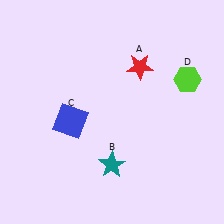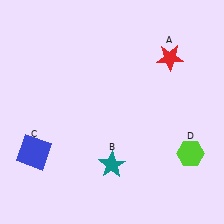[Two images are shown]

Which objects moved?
The objects that moved are: the red star (A), the blue square (C), the lime hexagon (D).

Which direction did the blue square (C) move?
The blue square (C) moved left.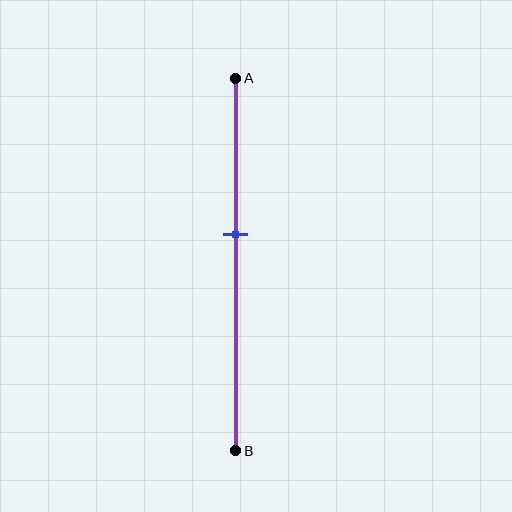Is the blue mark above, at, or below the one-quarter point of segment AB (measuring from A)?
The blue mark is below the one-quarter point of segment AB.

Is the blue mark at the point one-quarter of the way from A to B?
No, the mark is at about 40% from A, not at the 25% one-quarter point.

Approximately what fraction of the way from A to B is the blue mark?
The blue mark is approximately 40% of the way from A to B.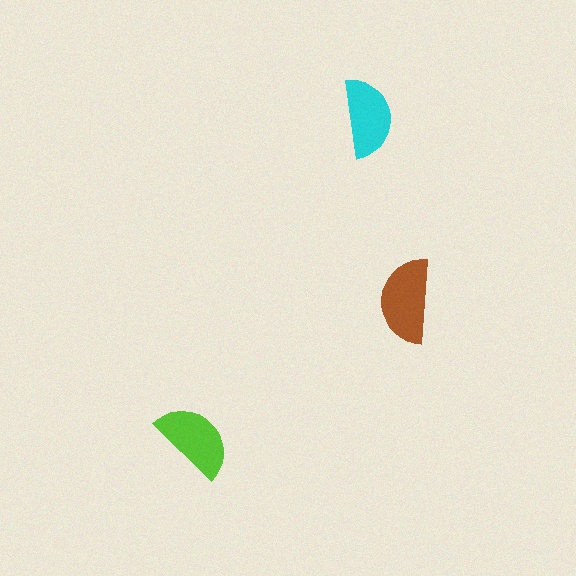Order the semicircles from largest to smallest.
the brown one, the lime one, the cyan one.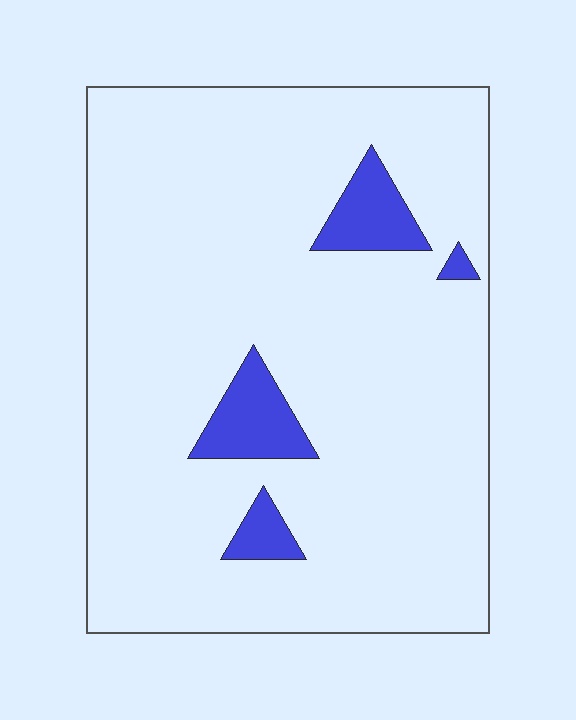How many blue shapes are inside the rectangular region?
4.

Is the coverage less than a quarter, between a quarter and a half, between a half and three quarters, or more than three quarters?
Less than a quarter.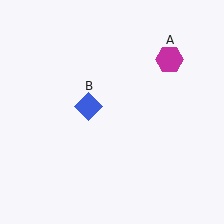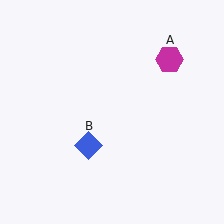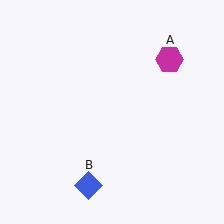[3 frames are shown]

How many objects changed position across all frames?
1 object changed position: blue diamond (object B).